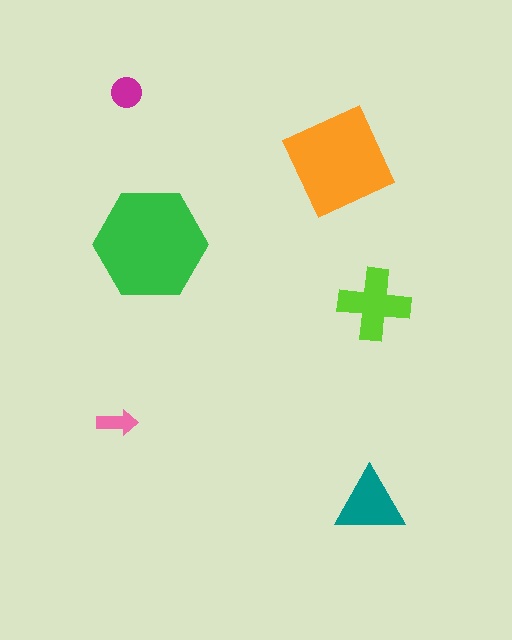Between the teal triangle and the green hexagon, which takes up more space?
The green hexagon.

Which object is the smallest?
The pink arrow.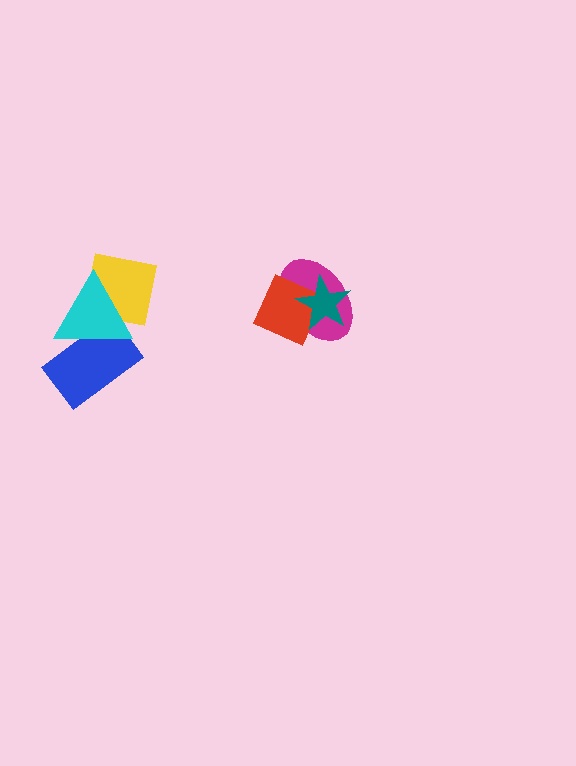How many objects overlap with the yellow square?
1 object overlaps with the yellow square.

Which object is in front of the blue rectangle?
The cyan triangle is in front of the blue rectangle.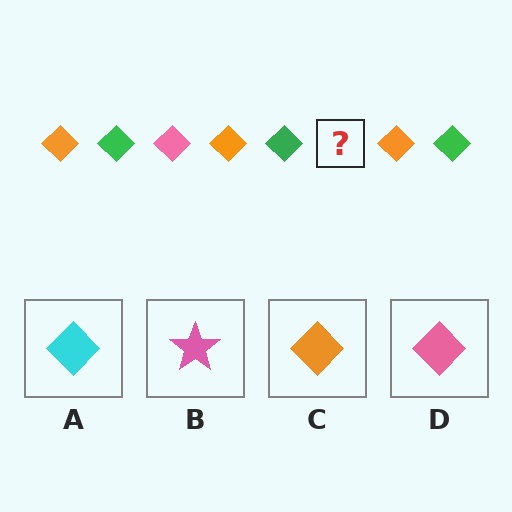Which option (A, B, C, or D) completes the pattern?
D.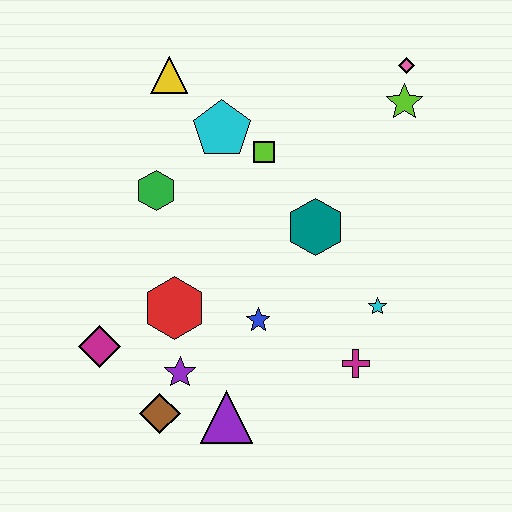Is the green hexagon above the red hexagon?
Yes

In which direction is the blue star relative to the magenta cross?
The blue star is to the left of the magenta cross.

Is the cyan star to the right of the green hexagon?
Yes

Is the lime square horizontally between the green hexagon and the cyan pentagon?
No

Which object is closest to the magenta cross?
The cyan star is closest to the magenta cross.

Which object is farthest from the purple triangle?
The pink diamond is farthest from the purple triangle.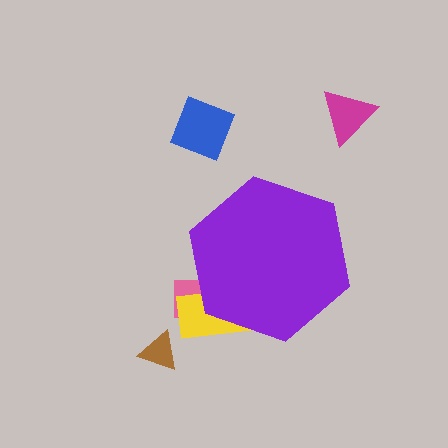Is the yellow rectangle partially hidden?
Yes, the yellow rectangle is partially hidden behind the purple hexagon.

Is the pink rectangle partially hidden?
Yes, the pink rectangle is partially hidden behind the purple hexagon.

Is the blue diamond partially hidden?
No, the blue diamond is fully visible.